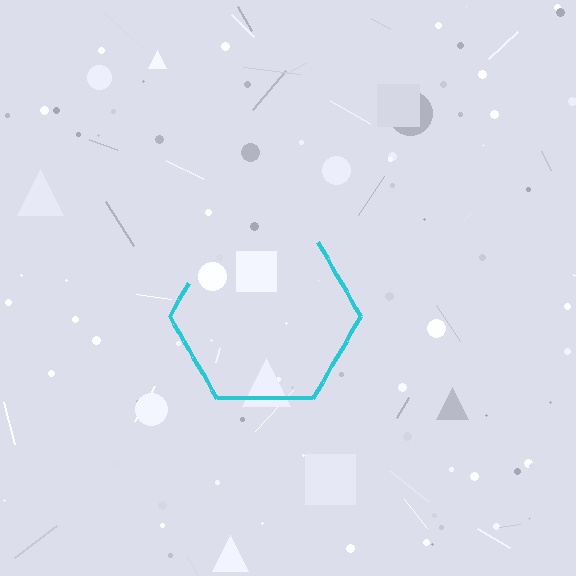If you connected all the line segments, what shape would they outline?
They would outline a hexagon.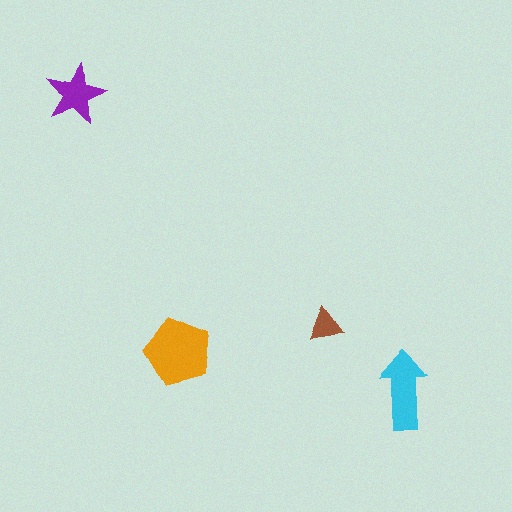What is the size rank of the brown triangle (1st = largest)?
4th.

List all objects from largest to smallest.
The orange pentagon, the cyan arrow, the purple star, the brown triangle.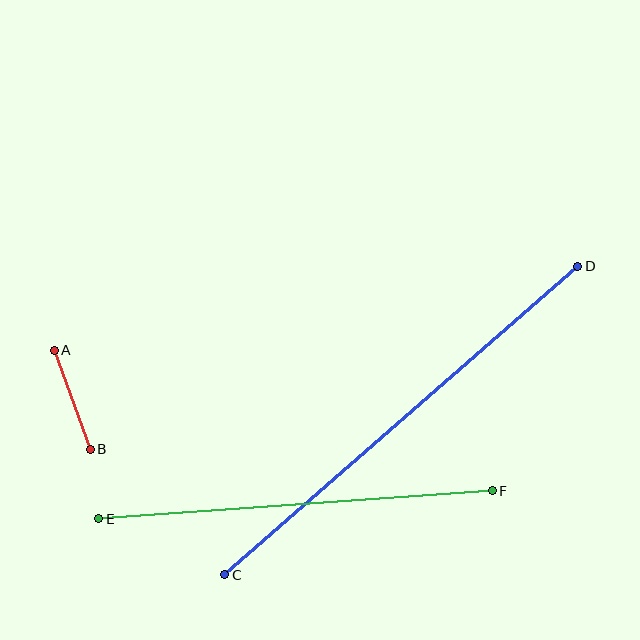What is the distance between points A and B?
The distance is approximately 106 pixels.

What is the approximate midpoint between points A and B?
The midpoint is at approximately (72, 400) pixels.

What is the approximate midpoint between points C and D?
The midpoint is at approximately (401, 420) pixels.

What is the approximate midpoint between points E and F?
The midpoint is at approximately (296, 505) pixels.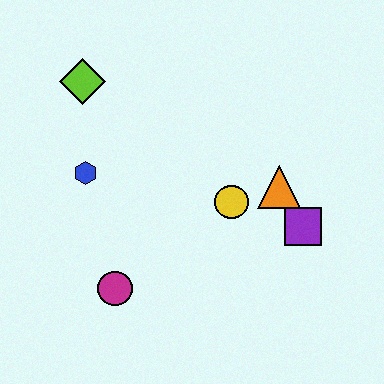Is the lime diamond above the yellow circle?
Yes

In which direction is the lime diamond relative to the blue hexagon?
The lime diamond is above the blue hexagon.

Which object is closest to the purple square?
The orange triangle is closest to the purple square.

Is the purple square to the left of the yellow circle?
No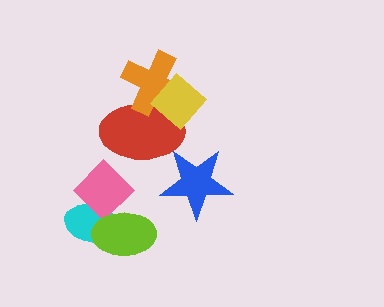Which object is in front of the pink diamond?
The lime ellipse is in front of the pink diamond.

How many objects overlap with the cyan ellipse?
2 objects overlap with the cyan ellipse.